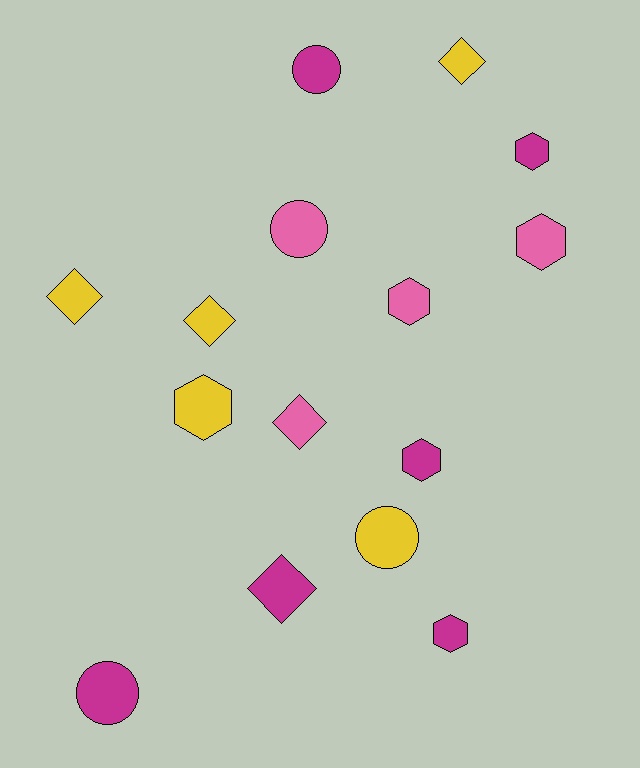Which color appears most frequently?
Magenta, with 6 objects.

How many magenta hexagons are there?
There are 3 magenta hexagons.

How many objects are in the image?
There are 15 objects.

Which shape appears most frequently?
Hexagon, with 6 objects.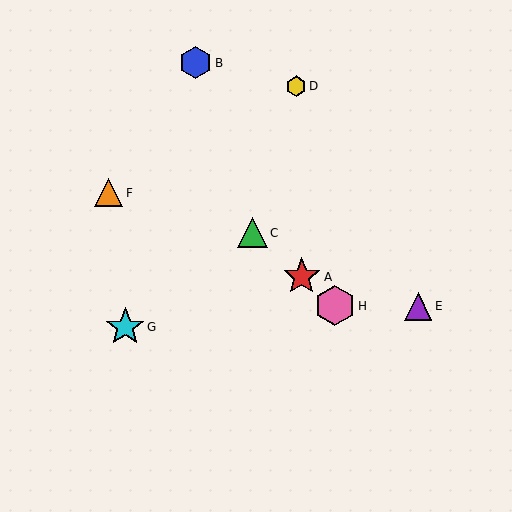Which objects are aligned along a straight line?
Objects A, C, H are aligned along a straight line.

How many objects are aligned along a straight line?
3 objects (A, C, H) are aligned along a straight line.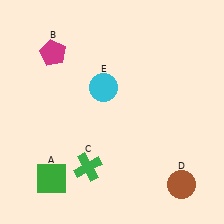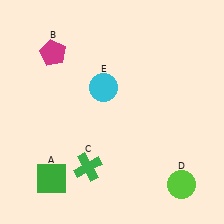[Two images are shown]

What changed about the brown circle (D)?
In Image 1, D is brown. In Image 2, it changed to lime.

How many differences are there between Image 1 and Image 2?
There is 1 difference between the two images.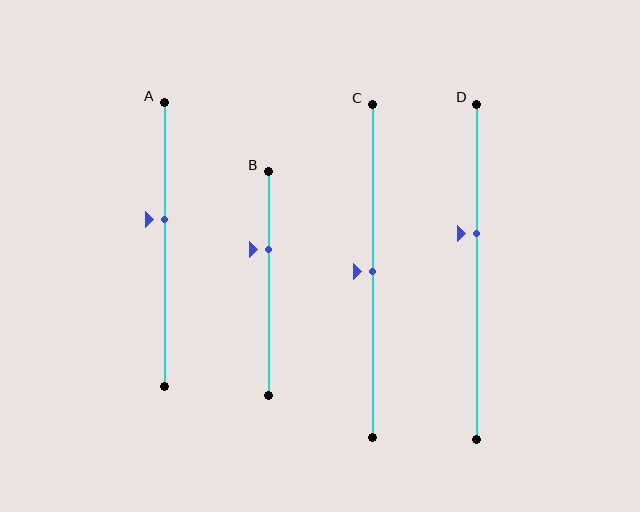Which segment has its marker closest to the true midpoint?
Segment C has its marker closest to the true midpoint.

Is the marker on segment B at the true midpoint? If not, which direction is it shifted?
No, the marker on segment B is shifted upward by about 15% of the segment length.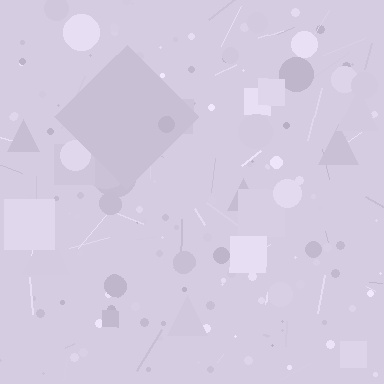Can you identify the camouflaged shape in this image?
The camouflaged shape is a diamond.